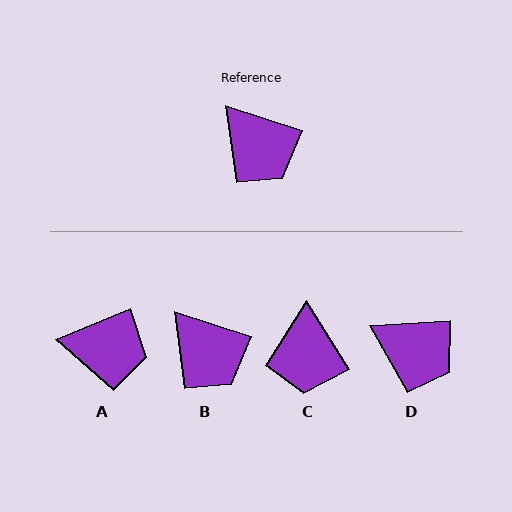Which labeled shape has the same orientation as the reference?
B.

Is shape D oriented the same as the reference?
No, it is off by about 22 degrees.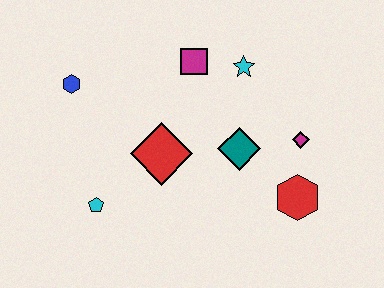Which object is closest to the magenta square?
The cyan star is closest to the magenta square.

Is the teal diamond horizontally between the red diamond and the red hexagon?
Yes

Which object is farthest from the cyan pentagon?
The magenta diamond is farthest from the cyan pentagon.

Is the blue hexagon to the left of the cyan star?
Yes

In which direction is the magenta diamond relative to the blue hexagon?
The magenta diamond is to the right of the blue hexagon.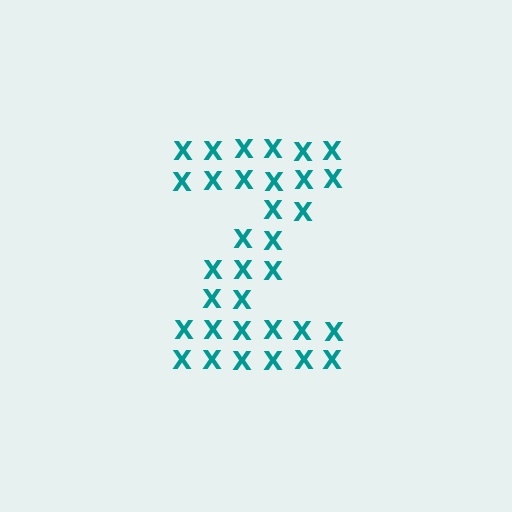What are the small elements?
The small elements are letter X's.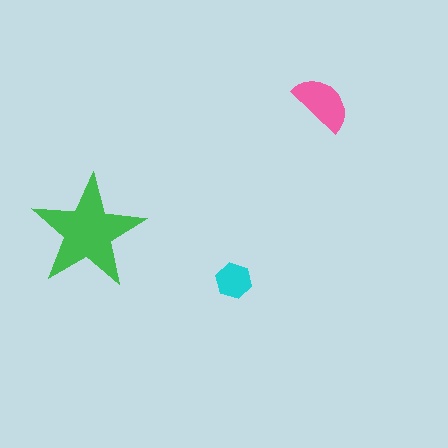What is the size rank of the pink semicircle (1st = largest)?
2nd.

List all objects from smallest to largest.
The cyan hexagon, the pink semicircle, the green star.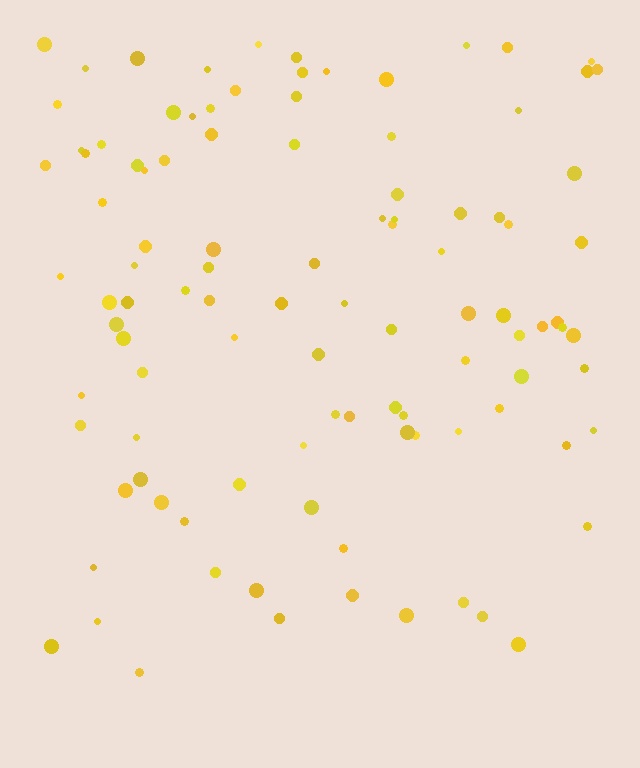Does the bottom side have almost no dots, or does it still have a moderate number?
Still a moderate number, just noticeably fewer than the top.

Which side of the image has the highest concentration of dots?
The top.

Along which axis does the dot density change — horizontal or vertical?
Vertical.